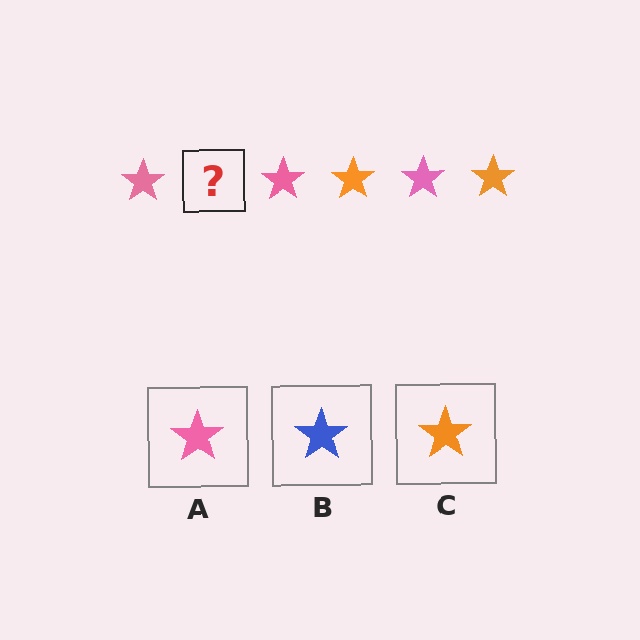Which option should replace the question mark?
Option C.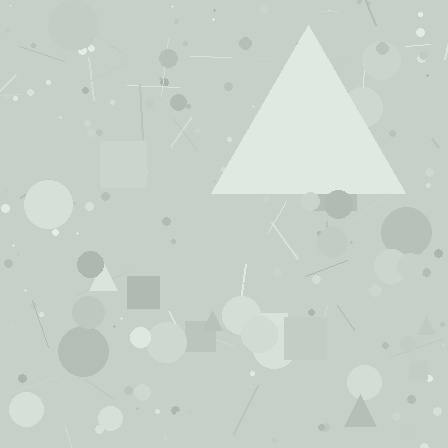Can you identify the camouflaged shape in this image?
The camouflaged shape is a triangle.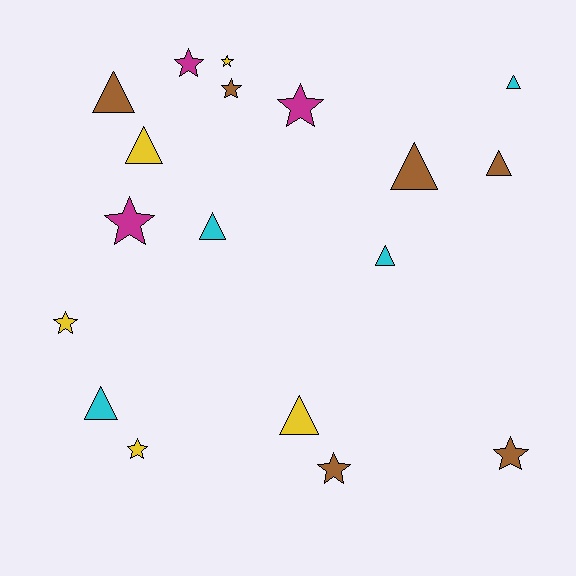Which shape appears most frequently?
Triangle, with 9 objects.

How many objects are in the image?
There are 18 objects.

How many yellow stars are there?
There are 3 yellow stars.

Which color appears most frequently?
Brown, with 6 objects.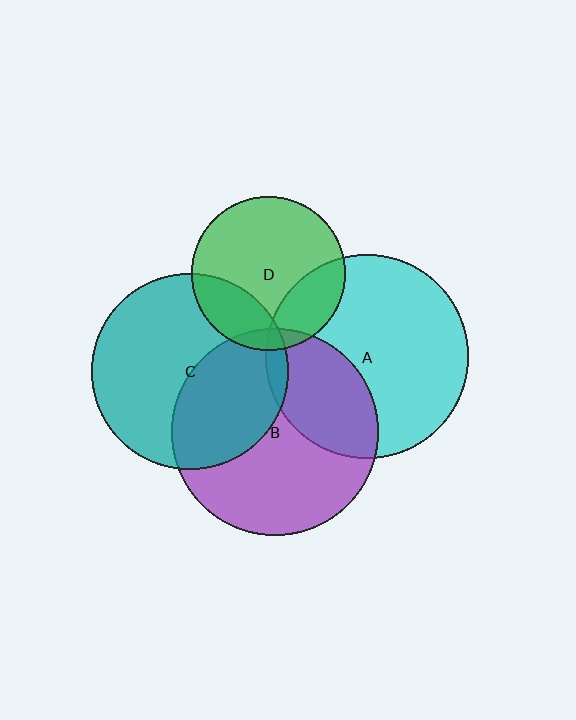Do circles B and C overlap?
Yes.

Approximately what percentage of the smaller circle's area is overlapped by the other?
Approximately 40%.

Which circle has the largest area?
Circle B (purple).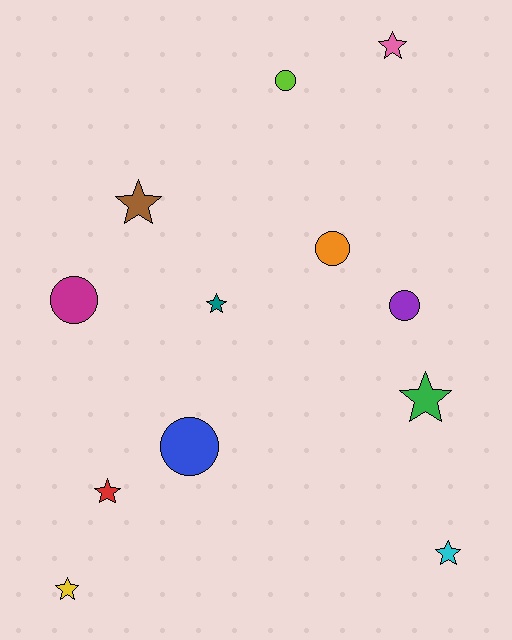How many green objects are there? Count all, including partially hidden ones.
There is 1 green object.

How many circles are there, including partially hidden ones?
There are 5 circles.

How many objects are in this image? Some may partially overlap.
There are 12 objects.